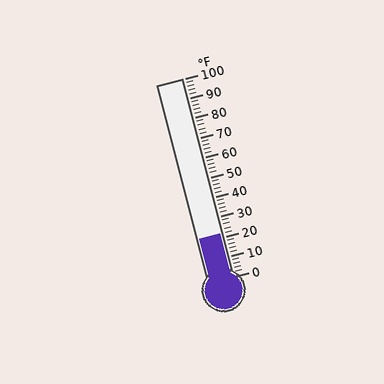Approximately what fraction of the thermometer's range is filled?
The thermometer is filled to approximately 20% of its range.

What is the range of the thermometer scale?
The thermometer scale ranges from 0°F to 100°F.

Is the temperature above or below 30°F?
The temperature is below 30°F.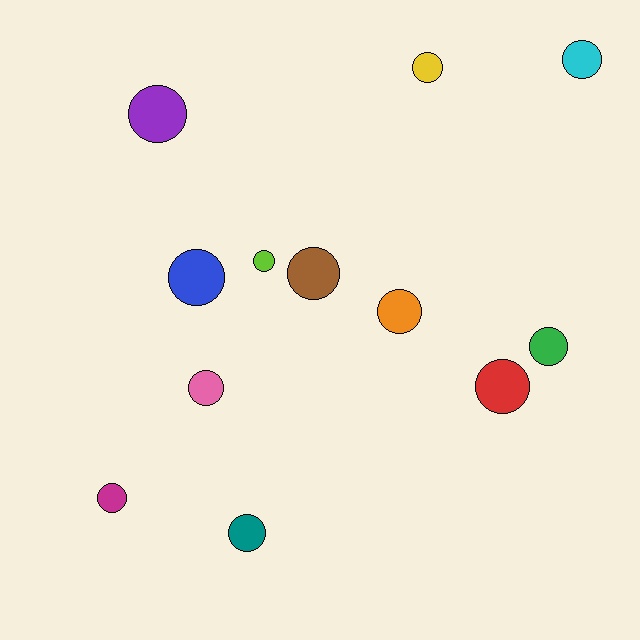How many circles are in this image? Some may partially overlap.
There are 12 circles.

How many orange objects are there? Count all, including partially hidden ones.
There is 1 orange object.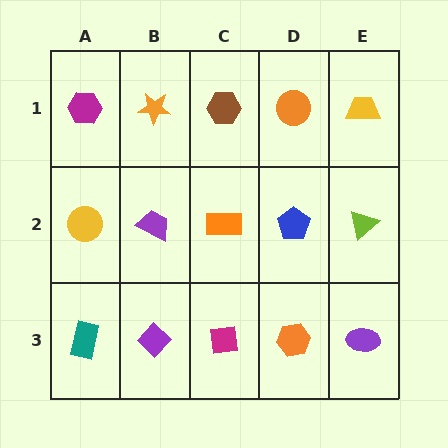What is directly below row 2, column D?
An orange hexagon.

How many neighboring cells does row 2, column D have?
4.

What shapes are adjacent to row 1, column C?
An orange rectangle (row 2, column C), an orange star (row 1, column B), an orange circle (row 1, column D).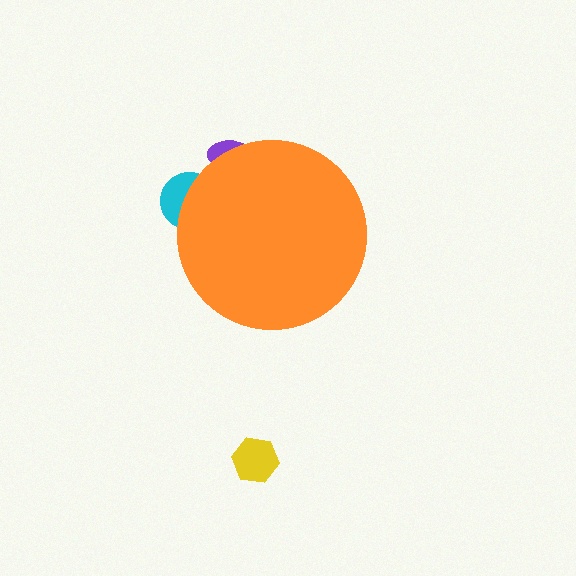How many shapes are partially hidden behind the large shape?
2 shapes are partially hidden.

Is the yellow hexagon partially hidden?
No, the yellow hexagon is fully visible.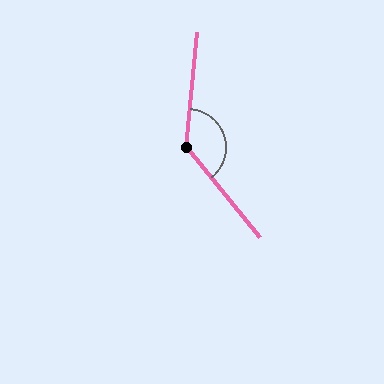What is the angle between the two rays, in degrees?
Approximately 136 degrees.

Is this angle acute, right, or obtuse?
It is obtuse.